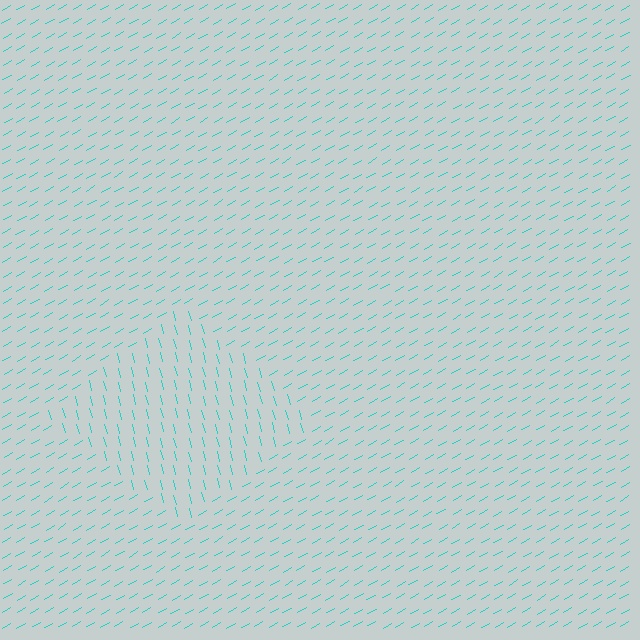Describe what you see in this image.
The image is filled with small cyan line segments. A diamond region in the image has lines oriented differently from the surrounding lines, creating a visible texture boundary.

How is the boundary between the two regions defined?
The boundary is defined purely by a change in line orientation (approximately 75 degrees difference). All lines are the same color and thickness.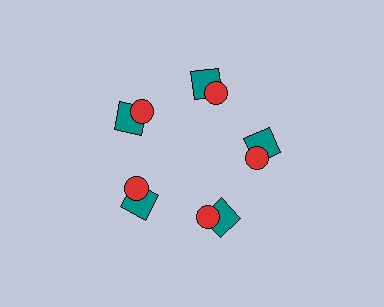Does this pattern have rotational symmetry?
Yes, this pattern has 5-fold rotational symmetry. It looks the same after rotating 72 degrees around the center.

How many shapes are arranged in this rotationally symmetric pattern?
There are 10 shapes, arranged in 5 groups of 2.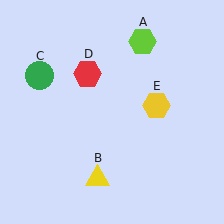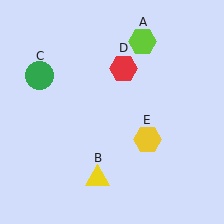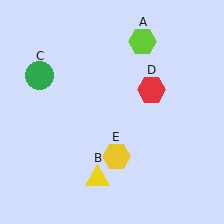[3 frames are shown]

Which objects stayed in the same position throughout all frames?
Lime hexagon (object A) and yellow triangle (object B) and green circle (object C) remained stationary.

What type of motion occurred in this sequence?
The red hexagon (object D), yellow hexagon (object E) rotated clockwise around the center of the scene.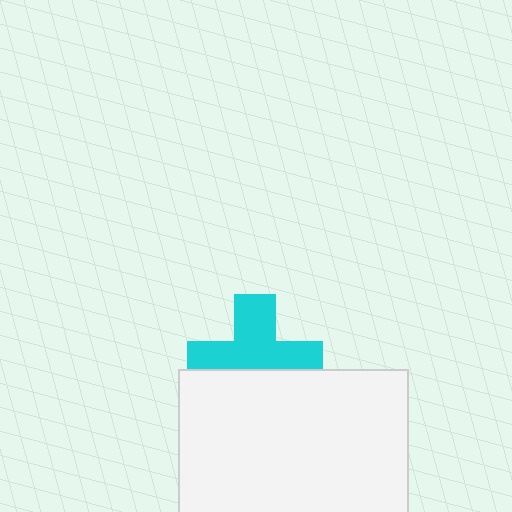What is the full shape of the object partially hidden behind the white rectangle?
The partially hidden object is a cyan cross.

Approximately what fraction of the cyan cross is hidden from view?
Roughly 40% of the cyan cross is hidden behind the white rectangle.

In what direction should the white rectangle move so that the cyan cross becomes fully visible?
The white rectangle should move down. That is the shortest direction to clear the overlap and leave the cyan cross fully visible.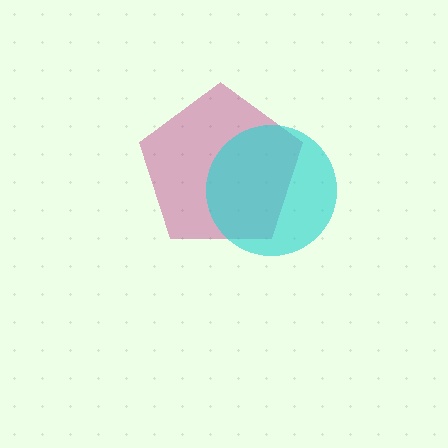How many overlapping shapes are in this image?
There are 2 overlapping shapes in the image.